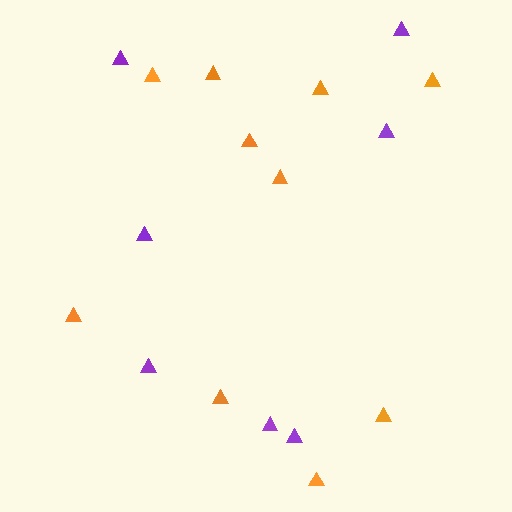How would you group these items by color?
There are 2 groups: one group of orange triangles (10) and one group of purple triangles (7).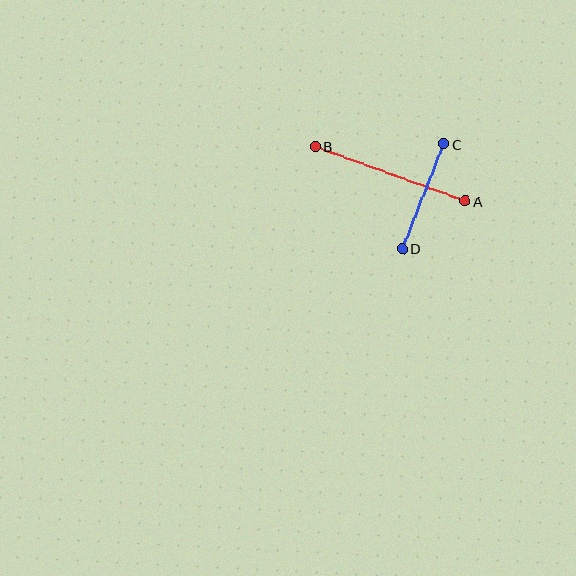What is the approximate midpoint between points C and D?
The midpoint is at approximately (423, 196) pixels.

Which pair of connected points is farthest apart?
Points A and B are farthest apart.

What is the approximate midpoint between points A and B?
The midpoint is at approximately (390, 174) pixels.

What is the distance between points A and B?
The distance is approximately 159 pixels.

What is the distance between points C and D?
The distance is approximately 113 pixels.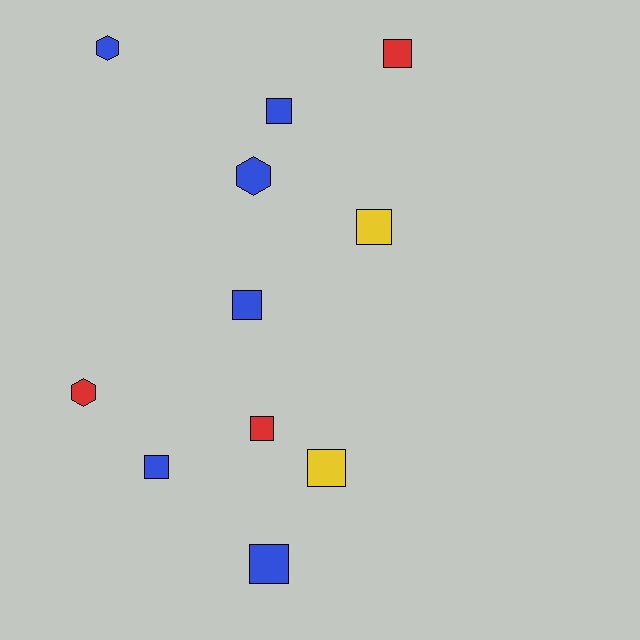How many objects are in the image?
There are 11 objects.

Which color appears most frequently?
Blue, with 6 objects.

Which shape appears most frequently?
Square, with 8 objects.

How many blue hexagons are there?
There are 2 blue hexagons.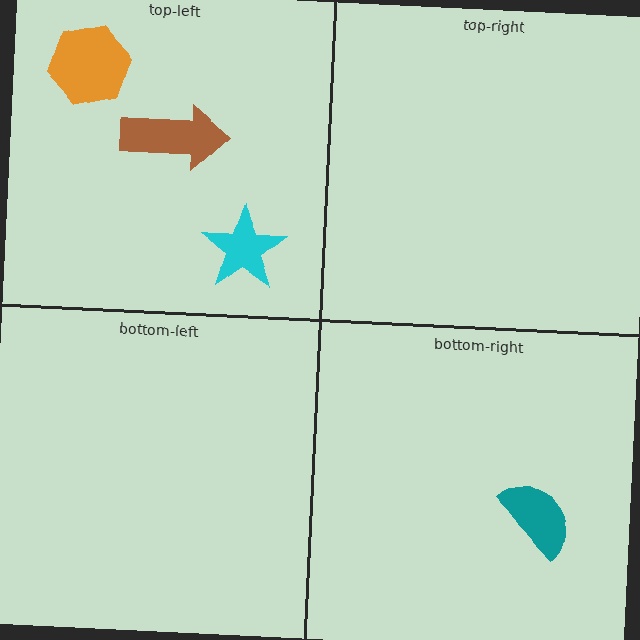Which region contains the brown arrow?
The top-left region.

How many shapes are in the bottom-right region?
1.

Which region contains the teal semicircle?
The bottom-right region.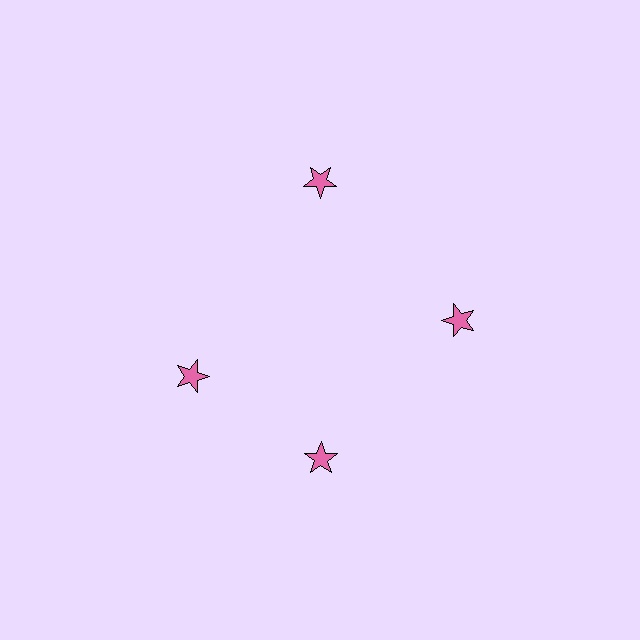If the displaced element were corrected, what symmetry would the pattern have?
It would have 4-fold rotational symmetry — the pattern would map onto itself every 90 degrees.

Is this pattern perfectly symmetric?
No. The 4 pink stars are arranged in a ring, but one element near the 9 o'clock position is rotated out of alignment along the ring, breaking the 4-fold rotational symmetry.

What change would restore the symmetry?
The symmetry would be restored by rotating it back into even spacing with its neighbors so that all 4 stars sit at equal angles and equal distance from the center.